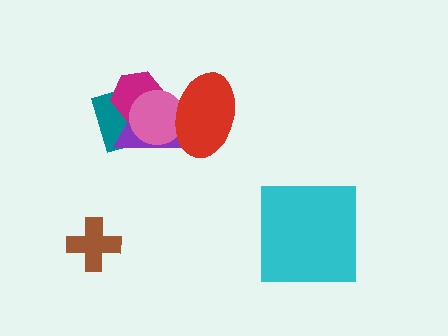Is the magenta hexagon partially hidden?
Yes, it is partially covered by another shape.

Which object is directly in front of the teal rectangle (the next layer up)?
The purple triangle is directly in front of the teal rectangle.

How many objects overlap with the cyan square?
0 objects overlap with the cyan square.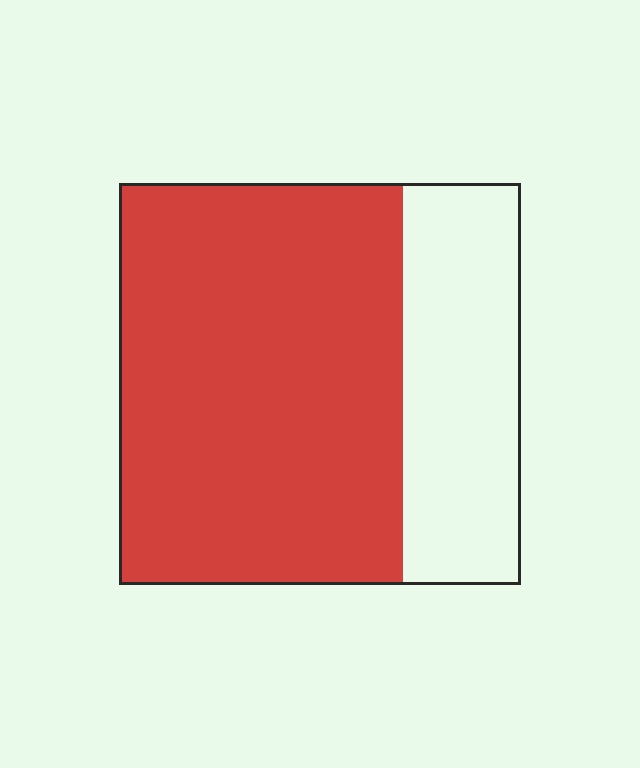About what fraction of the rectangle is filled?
About two thirds (2/3).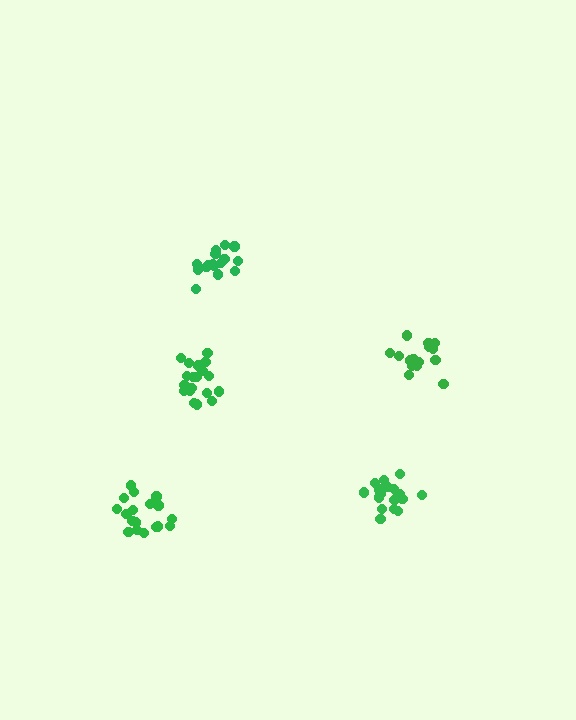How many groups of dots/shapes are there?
There are 5 groups.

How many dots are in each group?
Group 1: 16 dots, Group 2: 20 dots, Group 3: 16 dots, Group 4: 19 dots, Group 5: 18 dots (89 total).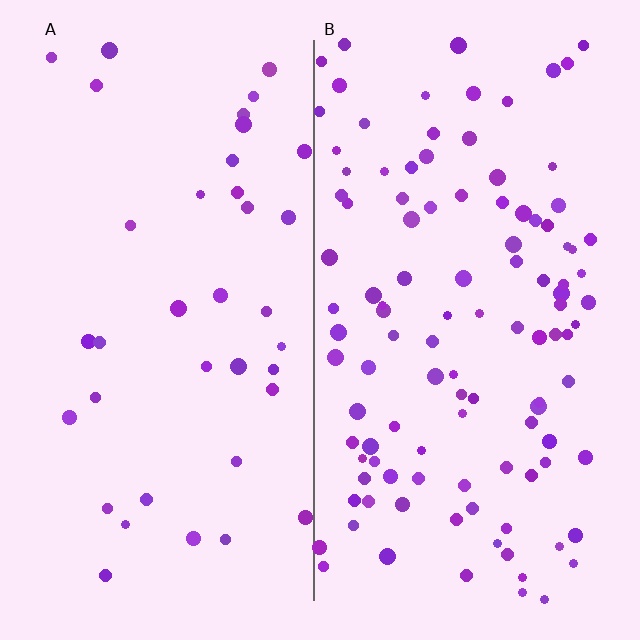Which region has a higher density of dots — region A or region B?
B (the right).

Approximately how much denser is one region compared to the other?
Approximately 3.0× — region B over region A.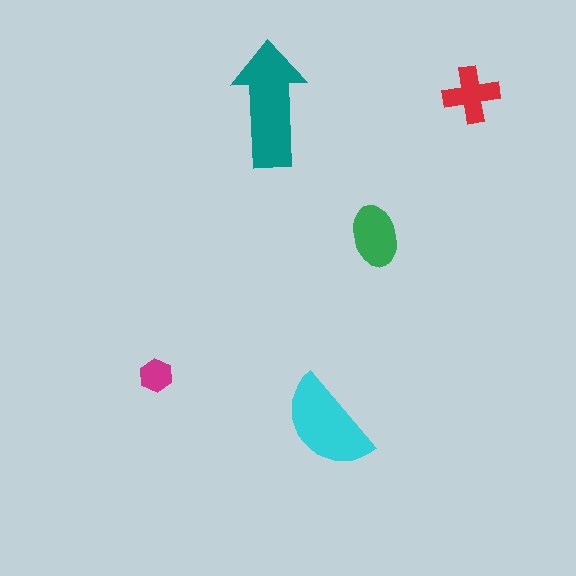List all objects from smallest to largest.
The magenta hexagon, the red cross, the green ellipse, the cyan semicircle, the teal arrow.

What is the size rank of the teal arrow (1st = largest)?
1st.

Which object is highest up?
The red cross is topmost.